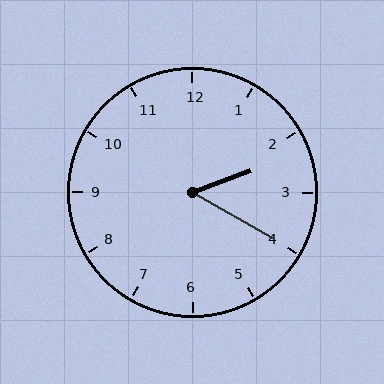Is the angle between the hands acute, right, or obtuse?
It is acute.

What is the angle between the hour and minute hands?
Approximately 50 degrees.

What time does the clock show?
2:20.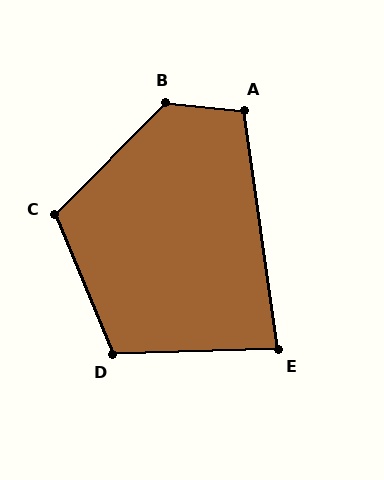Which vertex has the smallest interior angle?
E, at approximately 84 degrees.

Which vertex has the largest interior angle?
B, at approximately 129 degrees.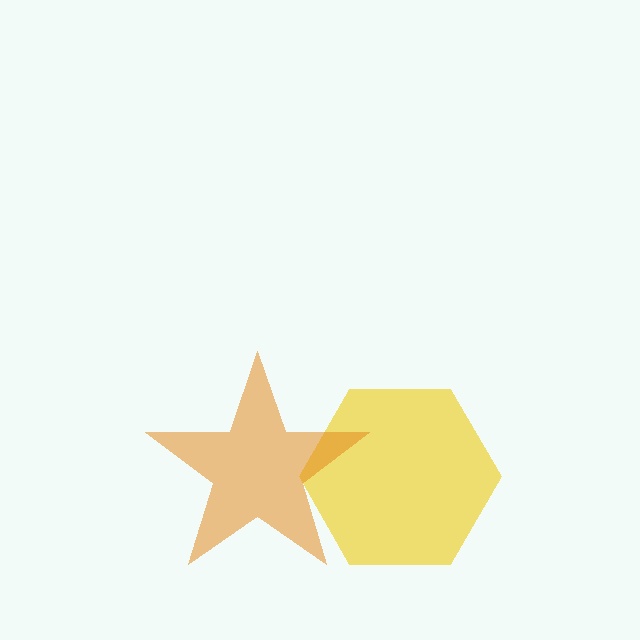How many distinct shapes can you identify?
There are 2 distinct shapes: a yellow hexagon, an orange star.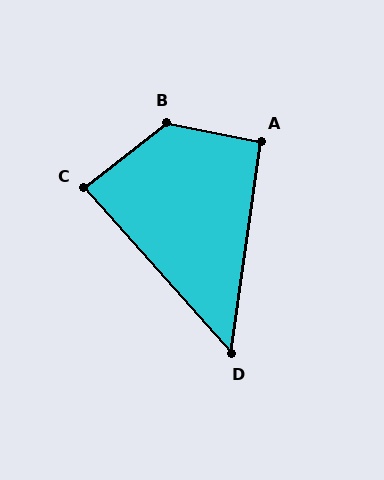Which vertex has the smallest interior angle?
D, at approximately 50 degrees.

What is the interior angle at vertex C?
Approximately 86 degrees (approximately right).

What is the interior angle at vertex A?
Approximately 94 degrees (approximately right).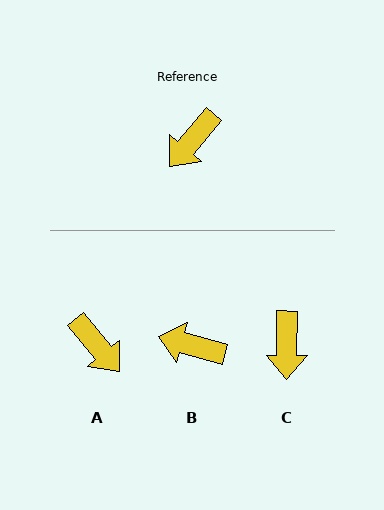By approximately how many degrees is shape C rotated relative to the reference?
Approximately 40 degrees counter-clockwise.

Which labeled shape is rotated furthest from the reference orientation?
A, about 80 degrees away.